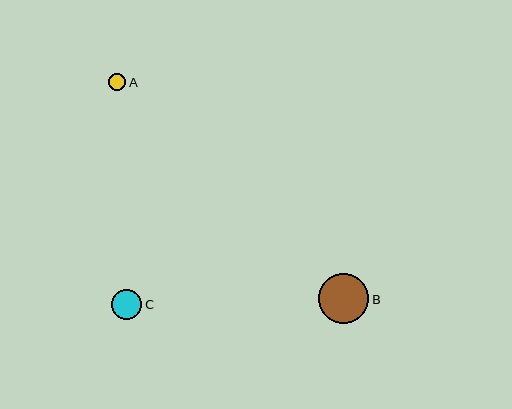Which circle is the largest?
Circle B is the largest with a size of approximately 50 pixels.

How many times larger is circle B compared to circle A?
Circle B is approximately 2.9 times the size of circle A.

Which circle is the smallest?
Circle A is the smallest with a size of approximately 17 pixels.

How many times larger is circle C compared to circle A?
Circle C is approximately 1.8 times the size of circle A.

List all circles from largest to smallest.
From largest to smallest: B, C, A.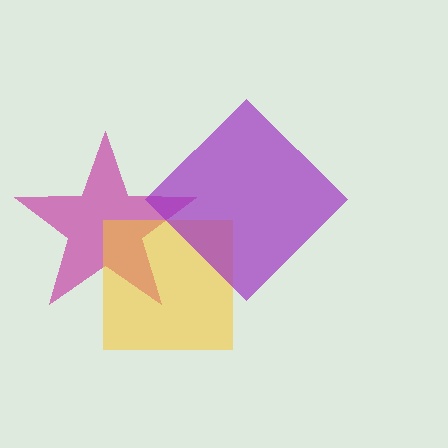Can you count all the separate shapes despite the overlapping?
Yes, there are 3 separate shapes.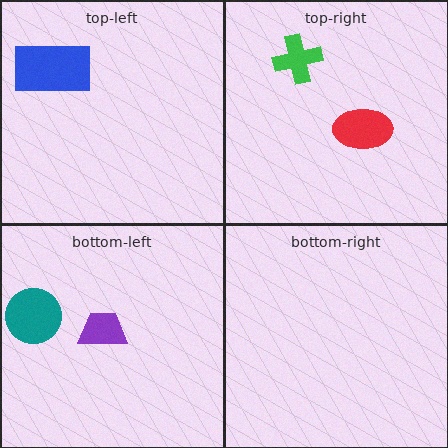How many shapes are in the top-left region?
1.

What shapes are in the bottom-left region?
The teal circle, the purple trapezoid.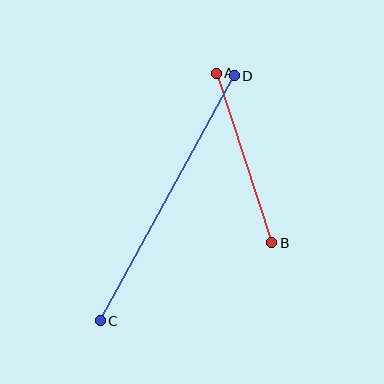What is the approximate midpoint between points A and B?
The midpoint is at approximately (244, 158) pixels.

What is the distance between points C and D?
The distance is approximately 280 pixels.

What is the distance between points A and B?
The distance is approximately 178 pixels.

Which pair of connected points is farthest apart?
Points C and D are farthest apart.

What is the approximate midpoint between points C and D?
The midpoint is at approximately (167, 198) pixels.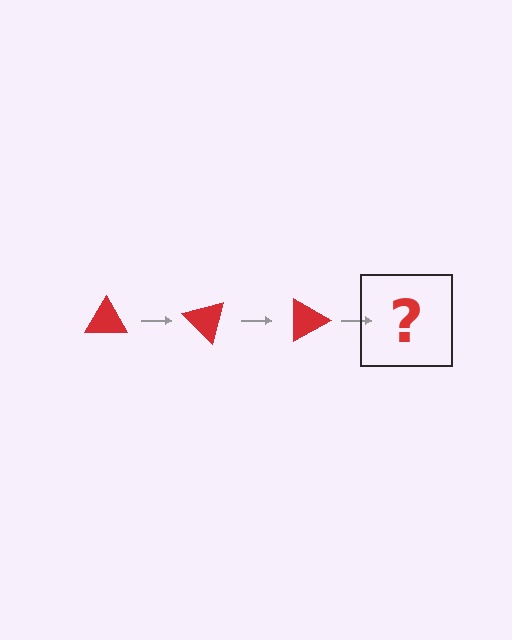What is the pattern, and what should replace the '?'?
The pattern is that the triangle rotates 45 degrees each step. The '?' should be a red triangle rotated 135 degrees.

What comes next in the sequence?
The next element should be a red triangle rotated 135 degrees.